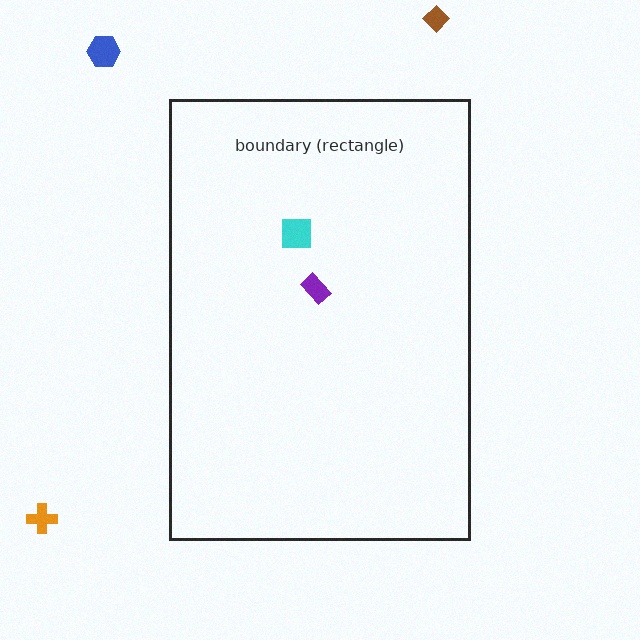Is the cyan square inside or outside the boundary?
Inside.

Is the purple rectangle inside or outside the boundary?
Inside.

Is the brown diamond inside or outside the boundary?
Outside.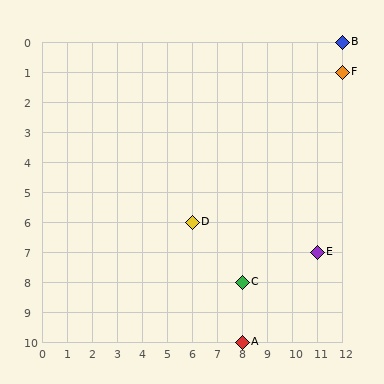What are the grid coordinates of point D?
Point D is at grid coordinates (6, 6).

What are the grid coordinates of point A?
Point A is at grid coordinates (8, 10).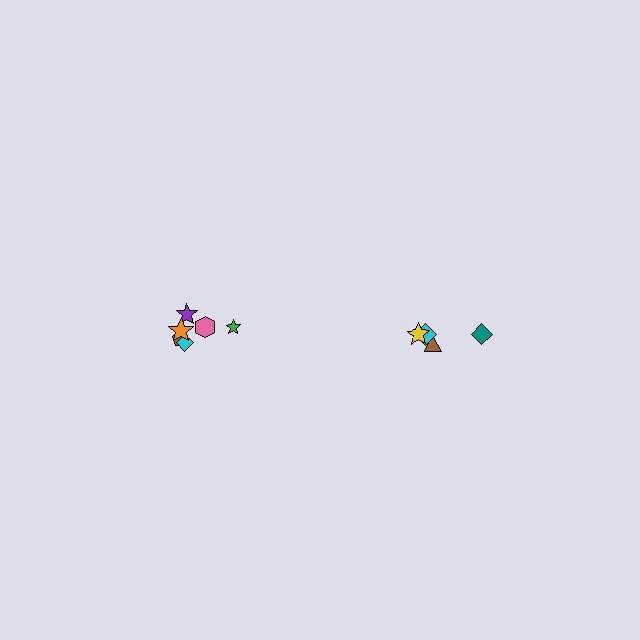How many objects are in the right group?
There are 4 objects.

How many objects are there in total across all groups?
There are 10 objects.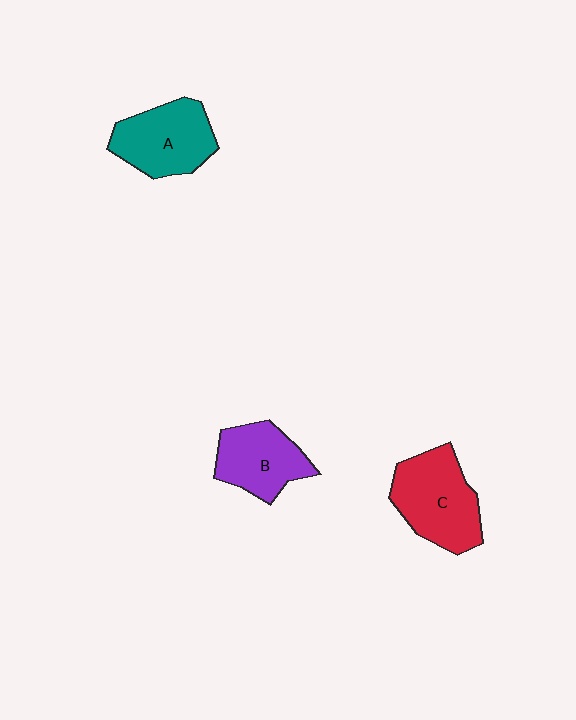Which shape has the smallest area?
Shape B (purple).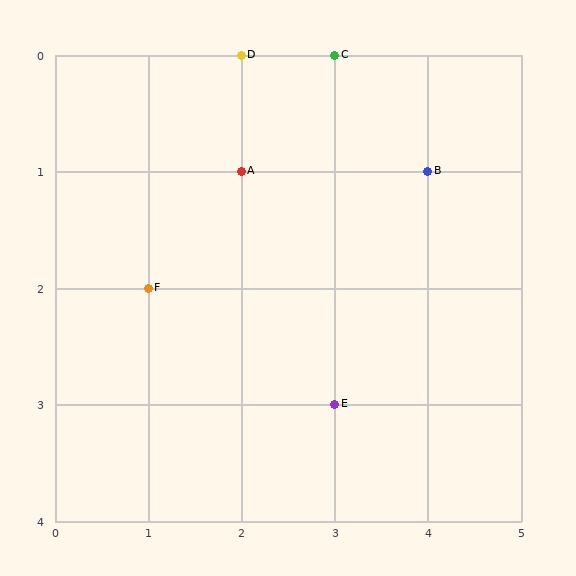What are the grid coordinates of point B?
Point B is at grid coordinates (4, 1).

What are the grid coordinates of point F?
Point F is at grid coordinates (1, 2).